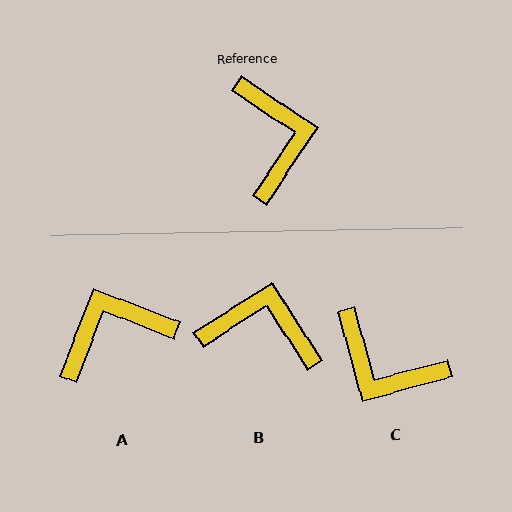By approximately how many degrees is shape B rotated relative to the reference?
Approximately 66 degrees counter-clockwise.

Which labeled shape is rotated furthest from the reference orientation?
C, about 131 degrees away.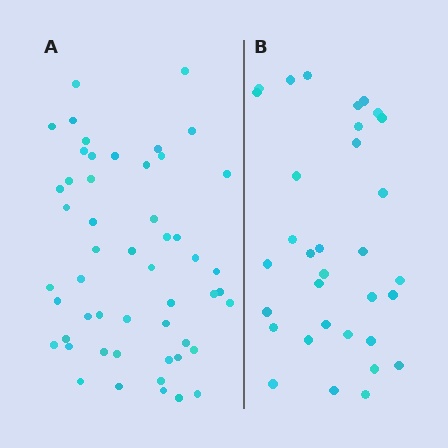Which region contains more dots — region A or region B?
Region A (the left region) has more dots.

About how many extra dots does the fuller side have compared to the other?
Region A has approximately 20 more dots than region B.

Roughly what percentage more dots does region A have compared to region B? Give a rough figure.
About 60% more.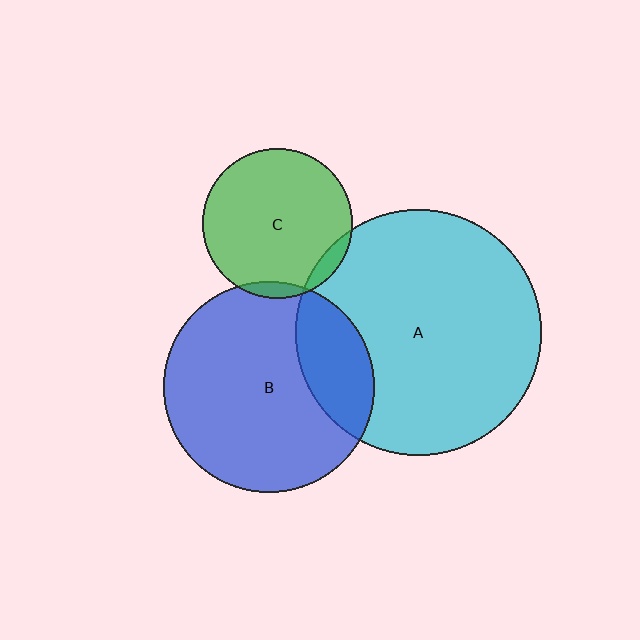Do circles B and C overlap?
Yes.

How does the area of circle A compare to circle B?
Approximately 1.4 times.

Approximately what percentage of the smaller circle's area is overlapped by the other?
Approximately 5%.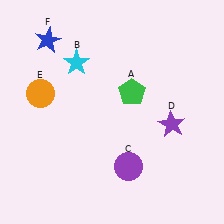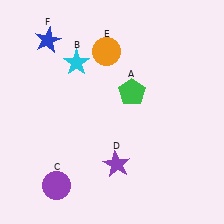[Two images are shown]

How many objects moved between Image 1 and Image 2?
3 objects moved between the two images.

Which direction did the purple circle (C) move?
The purple circle (C) moved left.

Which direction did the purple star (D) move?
The purple star (D) moved left.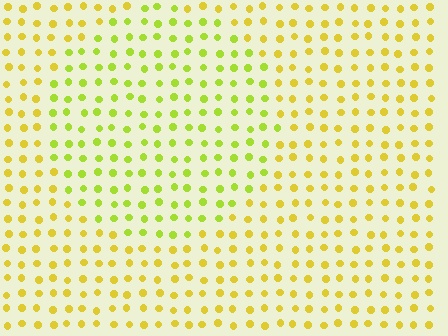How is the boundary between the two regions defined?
The boundary is defined purely by a slight shift in hue (about 27 degrees). Spacing, size, and orientation are identical on both sides.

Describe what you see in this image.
The image is filled with small yellow elements in a uniform arrangement. A circle-shaped region is visible where the elements are tinted to a slightly different hue, forming a subtle color boundary.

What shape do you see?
I see a circle.